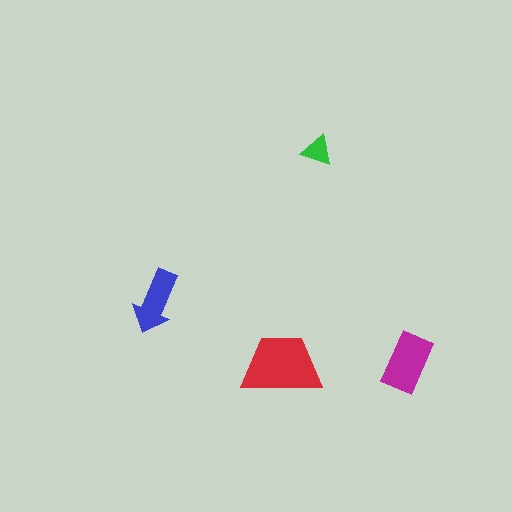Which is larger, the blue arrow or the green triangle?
The blue arrow.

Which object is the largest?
The red trapezoid.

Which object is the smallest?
The green triangle.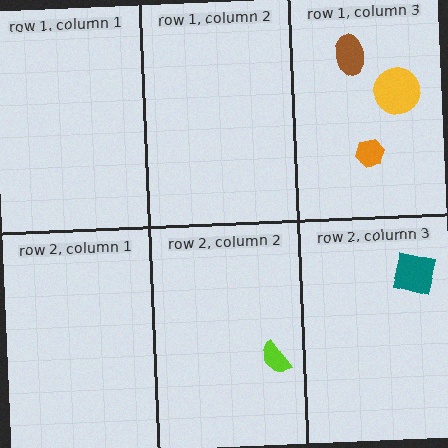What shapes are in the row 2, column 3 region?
The teal square.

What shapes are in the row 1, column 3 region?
The orange hexagon, the yellow circle, the brown ellipse.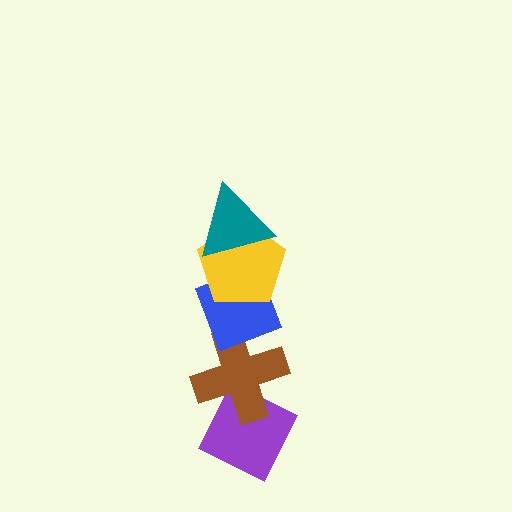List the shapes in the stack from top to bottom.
From top to bottom: the teal triangle, the yellow pentagon, the blue diamond, the brown cross, the purple diamond.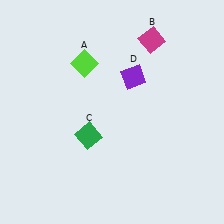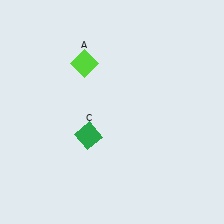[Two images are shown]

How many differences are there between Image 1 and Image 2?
There are 2 differences between the two images.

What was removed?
The purple diamond (D), the magenta diamond (B) were removed in Image 2.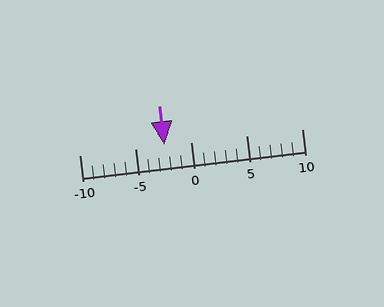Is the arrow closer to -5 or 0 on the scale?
The arrow is closer to 0.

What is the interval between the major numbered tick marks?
The major tick marks are spaced 5 units apart.